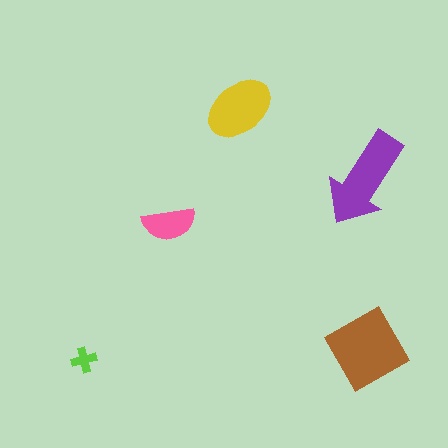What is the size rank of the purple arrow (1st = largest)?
2nd.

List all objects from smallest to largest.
The lime cross, the pink semicircle, the yellow ellipse, the purple arrow, the brown square.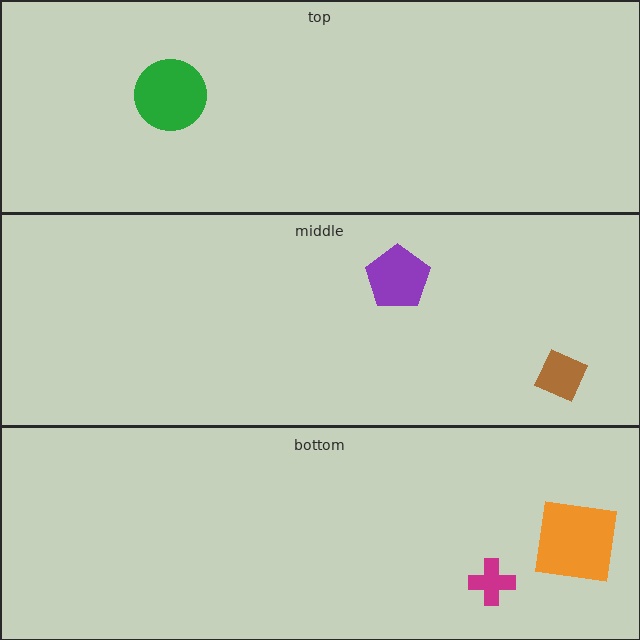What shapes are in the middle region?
The brown diamond, the purple pentagon.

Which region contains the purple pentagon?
The middle region.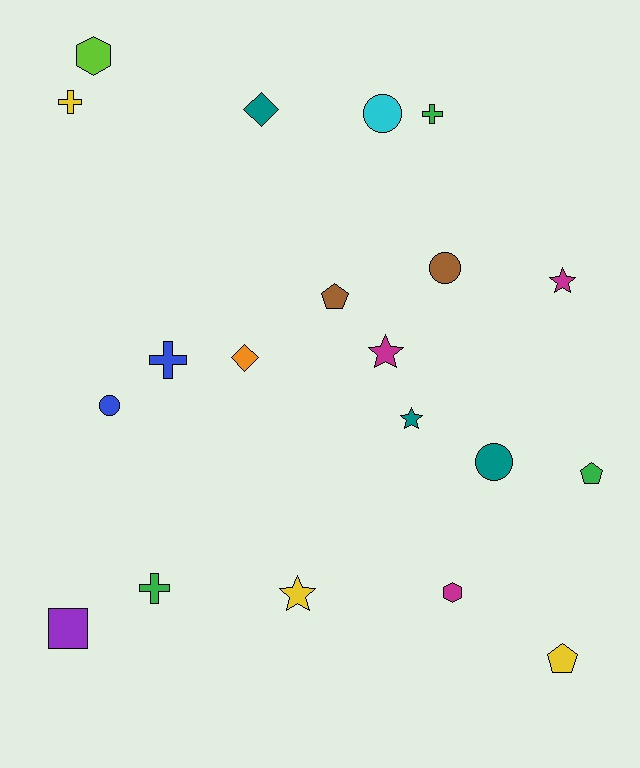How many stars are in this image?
There are 4 stars.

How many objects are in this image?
There are 20 objects.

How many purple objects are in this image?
There is 1 purple object.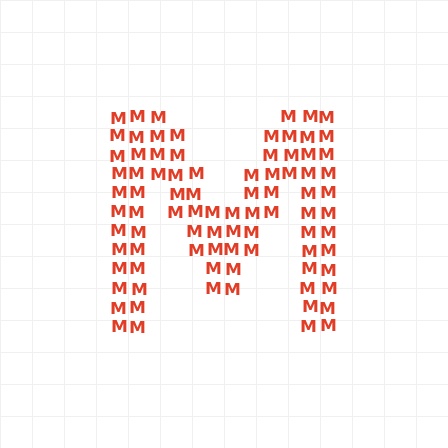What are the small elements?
The small elements are letter M's.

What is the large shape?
The large shape is the letter M.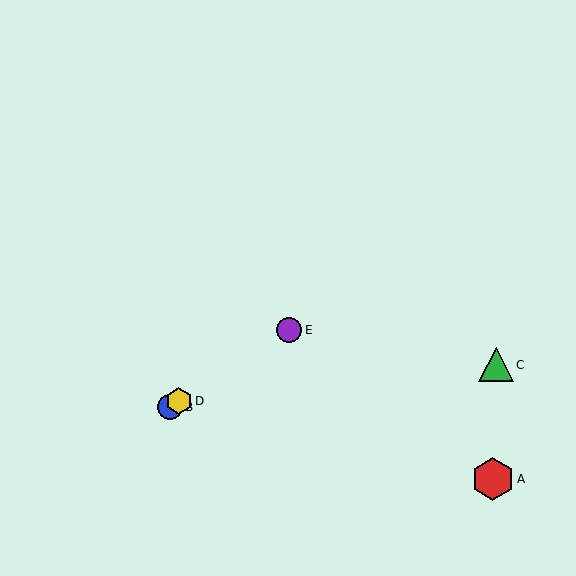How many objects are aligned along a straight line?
3 objects (B, D, E) are aligned along a straight line.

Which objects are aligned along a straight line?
Objects B, D, E are aligned along a straight line.